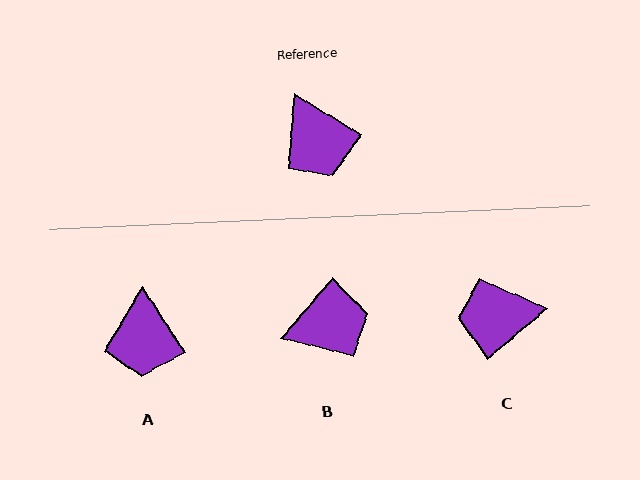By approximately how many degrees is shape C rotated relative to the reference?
Approximately 108 degrees clockwise.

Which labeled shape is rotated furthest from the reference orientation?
C, about 108 degrees away.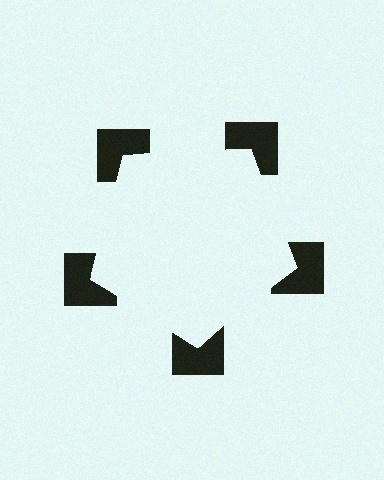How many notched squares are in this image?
There are 5 — one at each vertex of the illusory pentagon.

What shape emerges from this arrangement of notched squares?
An illusory pentagon — its edges are inferred from the aligned wedge cuts in the notched squares, not physically drawn.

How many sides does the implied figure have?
5 sides.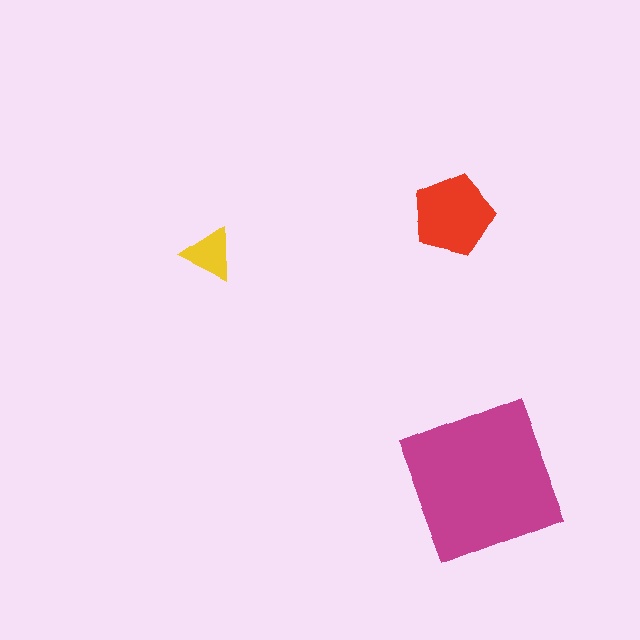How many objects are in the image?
There are 3 objects in the image.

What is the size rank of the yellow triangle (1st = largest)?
3rd.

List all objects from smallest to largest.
The yellow triangle, the red pentagon, the magenta square.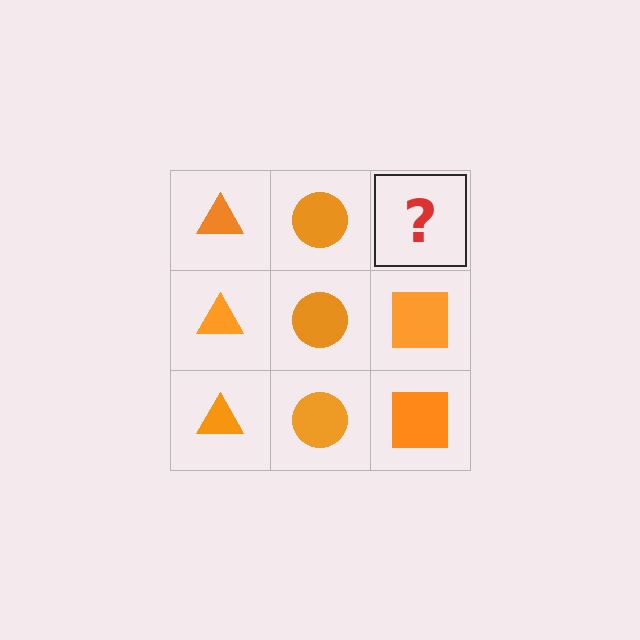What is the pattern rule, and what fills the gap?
The rule is that each column has a consistent shape. The gap should be filled with an orange square.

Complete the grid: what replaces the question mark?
The question mark should be replaced with an orange square.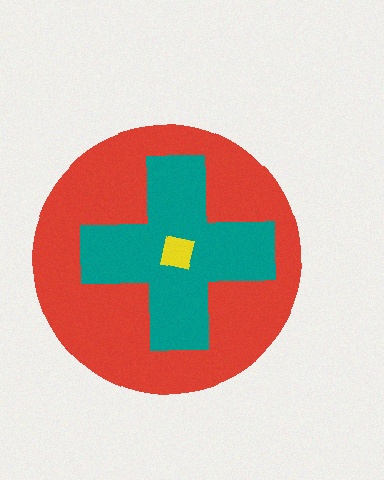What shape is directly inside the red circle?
The teal cross.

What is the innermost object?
The yellow square.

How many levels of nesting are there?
3.